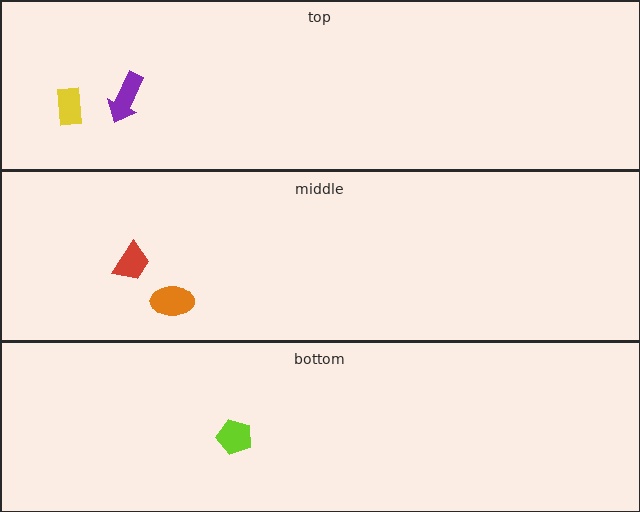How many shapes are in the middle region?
2.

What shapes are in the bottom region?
The lime pentagon.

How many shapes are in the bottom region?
1.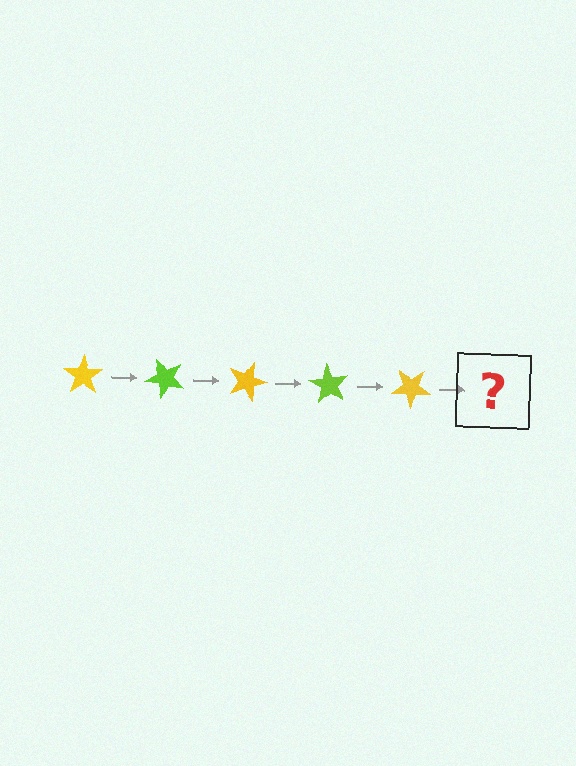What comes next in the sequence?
The next element should be a lime star, rotated 225 degrees from the start.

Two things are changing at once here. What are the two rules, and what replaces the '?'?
The two rules are that it rotates 45 degrees each step and the color cycles through yellow and lime. The '?' should be a lime star, rotated 225 degrees from the start.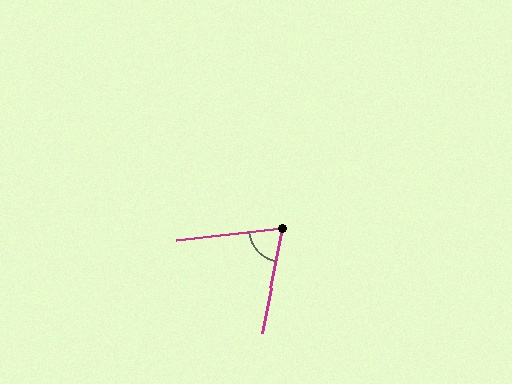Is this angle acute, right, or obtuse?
It is acute.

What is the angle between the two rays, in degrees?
Approximately 72 degrees.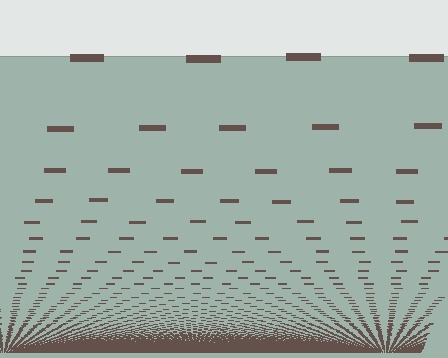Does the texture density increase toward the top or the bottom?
Density increases toward the bottom.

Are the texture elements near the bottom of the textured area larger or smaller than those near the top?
Smaller. The gradient is inverted — elements near the bottom are smaller and denser.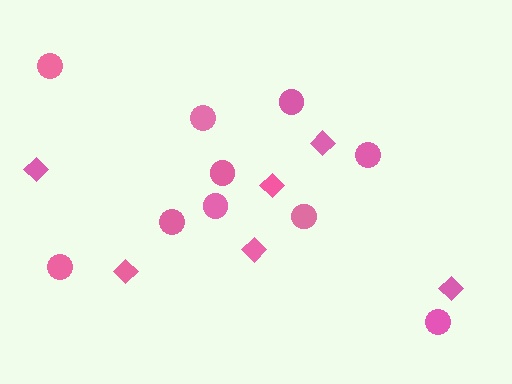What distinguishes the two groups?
There are 2 groups: one group of circles (10) and one group of diamonds (6).